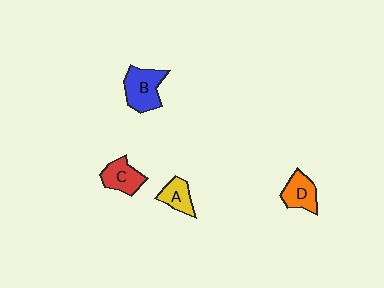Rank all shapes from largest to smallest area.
From largest to smallest: B (blue), C (red), D (orange), A (yellow).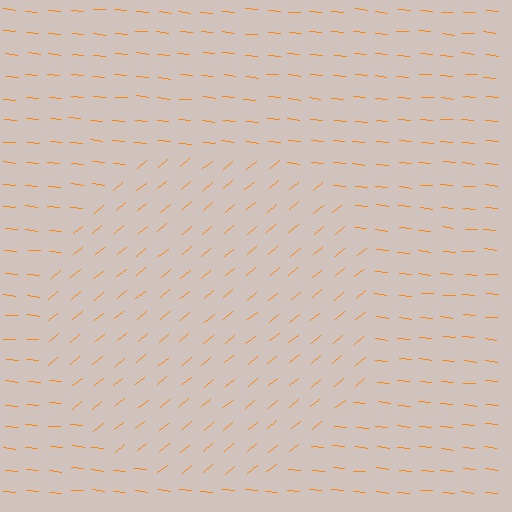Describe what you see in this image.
The image is filled with small orange line segments. A circle region in the image has lines oriented differently from the surrounding lines, creating a visible texture boundary.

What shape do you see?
I see a circle.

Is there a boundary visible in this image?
Yes, there is a texture boundary formed by a change in line orientation.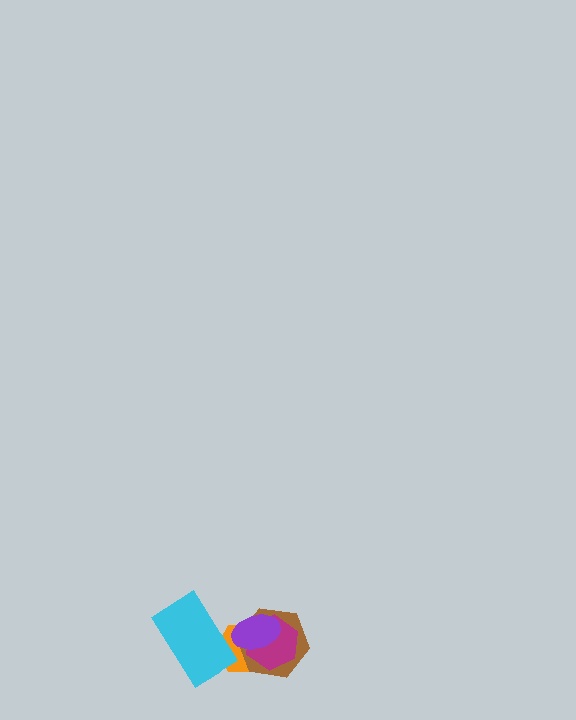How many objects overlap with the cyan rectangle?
1 object overlaps with the cyan rectangle.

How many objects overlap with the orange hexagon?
4 objects overlap with the orange hexagon.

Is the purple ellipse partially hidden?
No, no other shape covers it.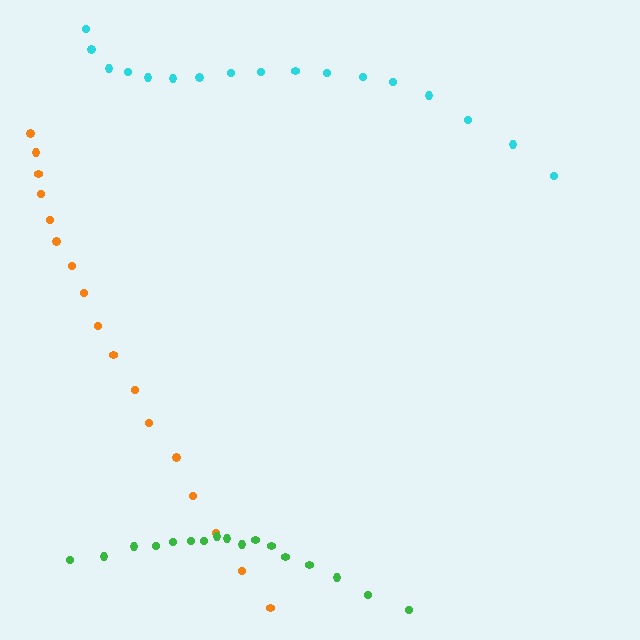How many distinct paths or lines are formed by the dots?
There are 3 distinct paths.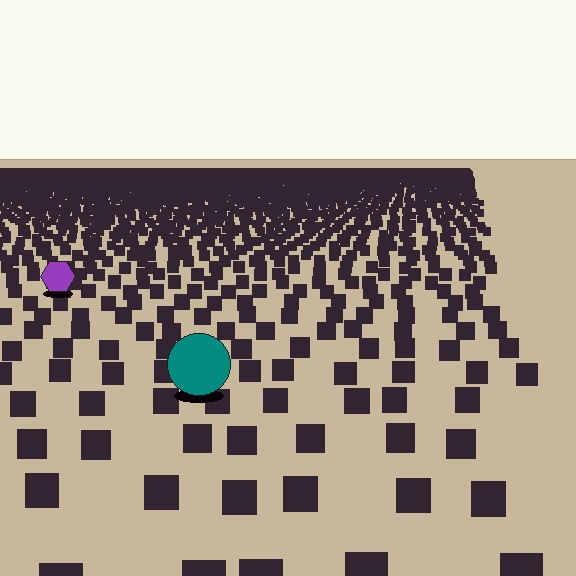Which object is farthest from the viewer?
The purple hexagon is farthest from the viewer. It appears smaller and the ground texture around it is denser.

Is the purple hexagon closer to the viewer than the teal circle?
No. The teal circle is closer — you can tell from the texture gradient: the ground texture is coarser near it.